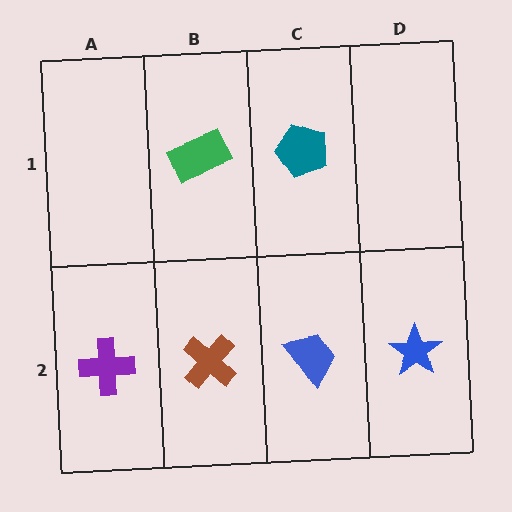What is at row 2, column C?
A blue trapezoid.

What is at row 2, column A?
A purple cross.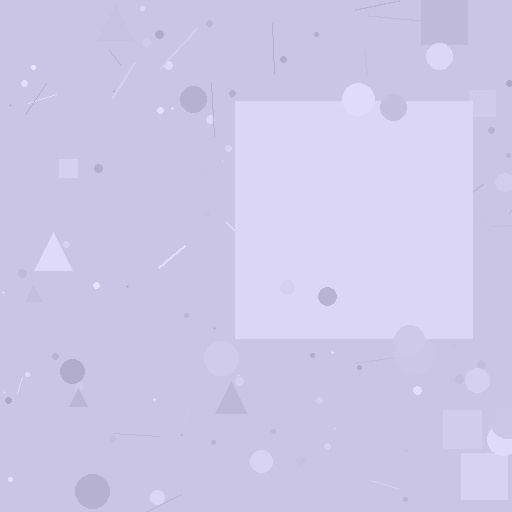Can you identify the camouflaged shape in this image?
The camouflaged shape is a square.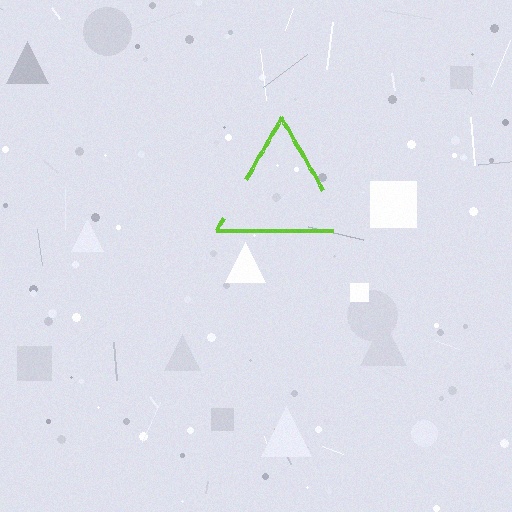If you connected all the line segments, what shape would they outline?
They would outline a triangle.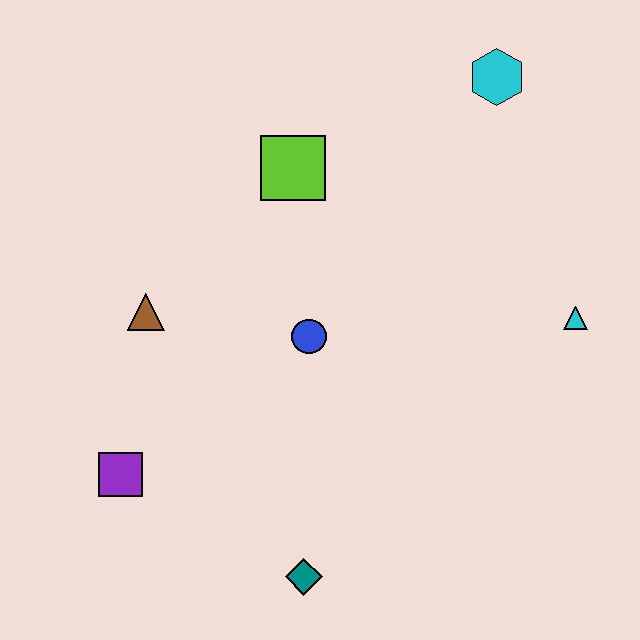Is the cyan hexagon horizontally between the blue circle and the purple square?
No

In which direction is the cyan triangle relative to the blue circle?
The cyan triangle is to the right of the blue circle.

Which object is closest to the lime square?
The blue circle is closest to the lime square.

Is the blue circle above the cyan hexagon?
No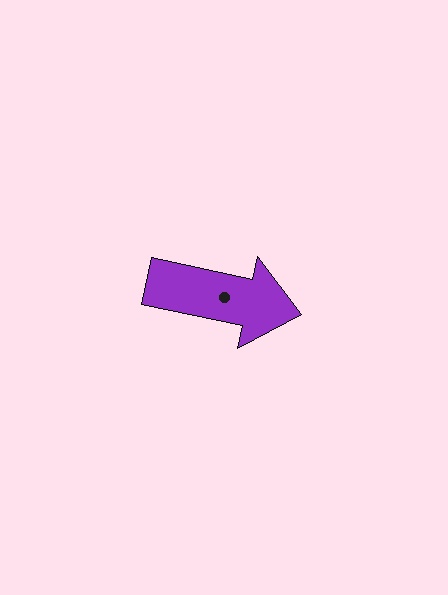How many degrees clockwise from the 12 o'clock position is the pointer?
Approximately 102 degrees.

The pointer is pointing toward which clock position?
Roughly 3 o'clock.